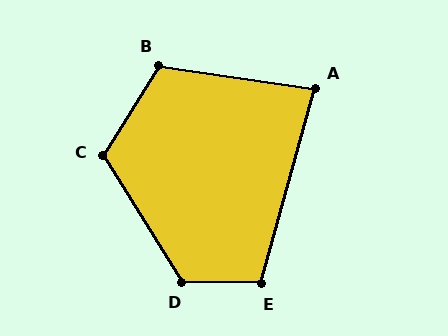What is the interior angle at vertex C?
Approximately 116 degrees (obtuse).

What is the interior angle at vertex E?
Approximately 104 degrees (obtuse).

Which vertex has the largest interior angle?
D, at approximately 123 degrees.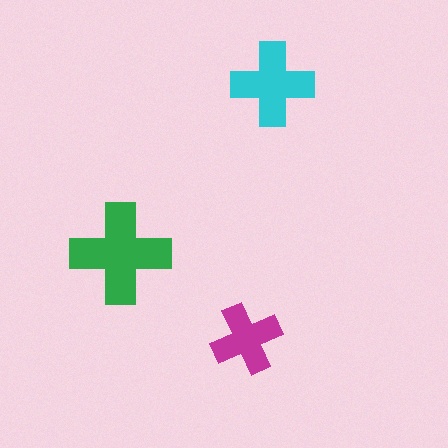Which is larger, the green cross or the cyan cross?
The green one.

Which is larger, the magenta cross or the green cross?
The green one.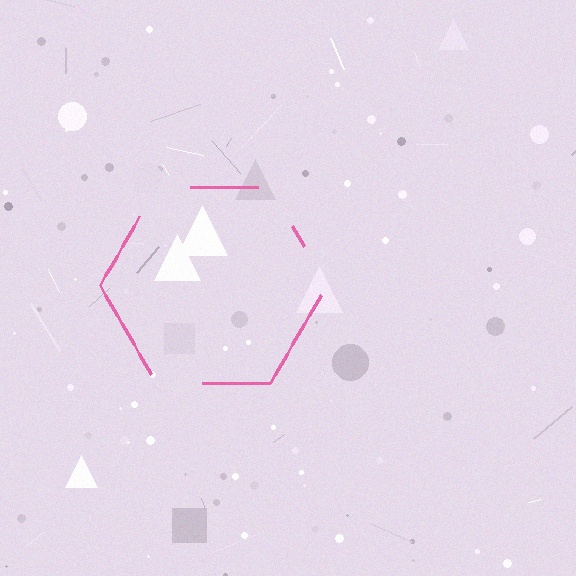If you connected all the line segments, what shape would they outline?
They would outline a hexagon.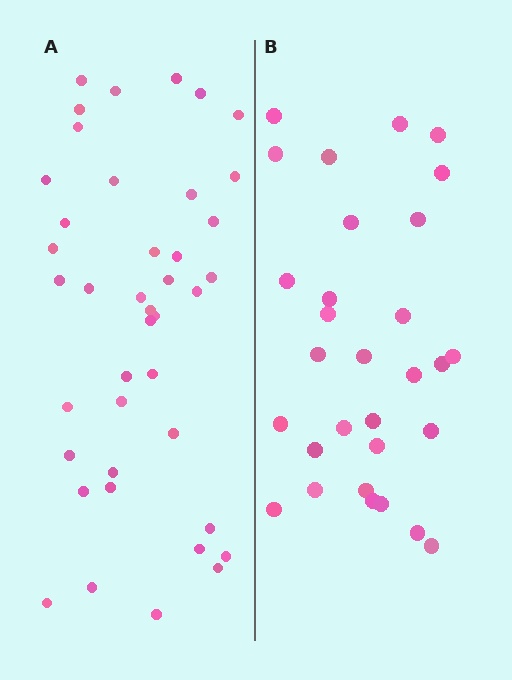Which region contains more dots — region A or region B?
Region A (the left region) has more dots.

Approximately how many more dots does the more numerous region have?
Region A has roughly 12 or so more dots than region B.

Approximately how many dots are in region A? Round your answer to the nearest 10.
About 40 dots. (The exact count is 41, which rounds to 40.)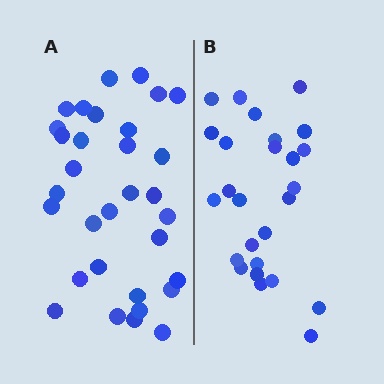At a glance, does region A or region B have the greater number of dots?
Region A (the left region) has more dots.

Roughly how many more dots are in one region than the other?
Region A has about 6 more dots than region B.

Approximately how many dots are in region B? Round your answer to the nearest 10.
About 30 dots. (The exact count is 26, which rounds to 30.)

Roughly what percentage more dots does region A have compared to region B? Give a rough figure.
About 25% more.